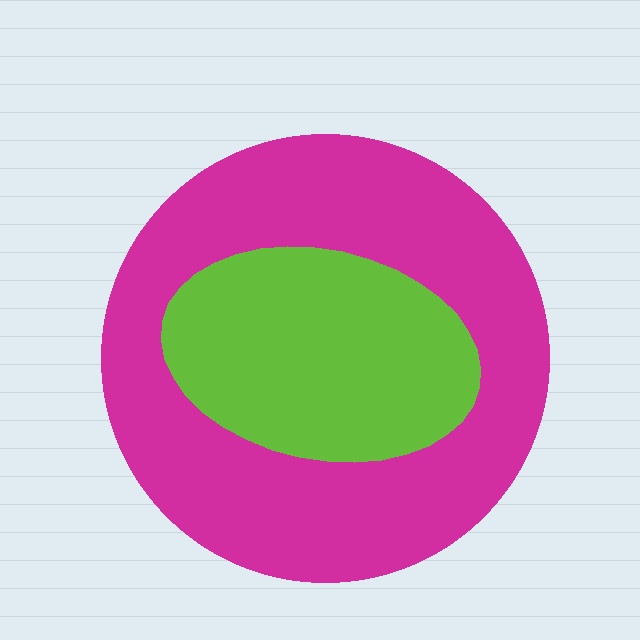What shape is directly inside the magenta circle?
The lime ellipse.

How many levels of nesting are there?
2.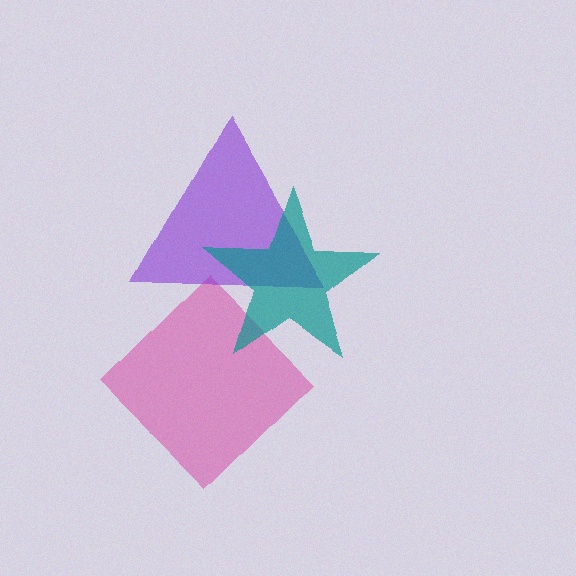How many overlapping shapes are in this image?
There are 3 overlapping shapes in the image.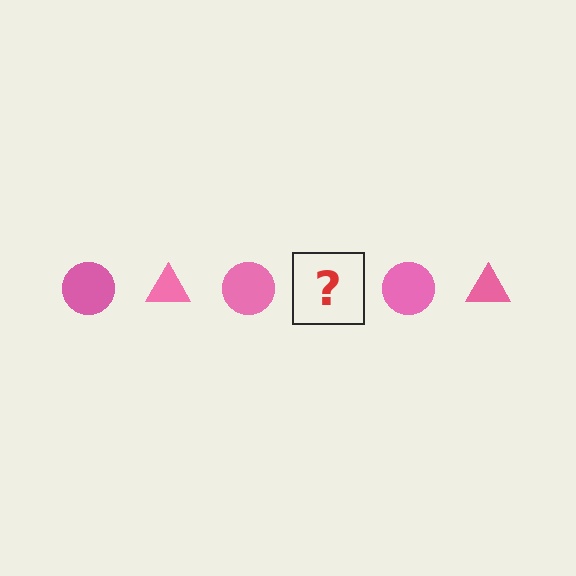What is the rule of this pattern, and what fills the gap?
The rule is that the pattern cycles through circle, triangle shapes in pink. The gap should be filled with a pink triangle.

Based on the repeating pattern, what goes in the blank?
The blank should be a pink triangle.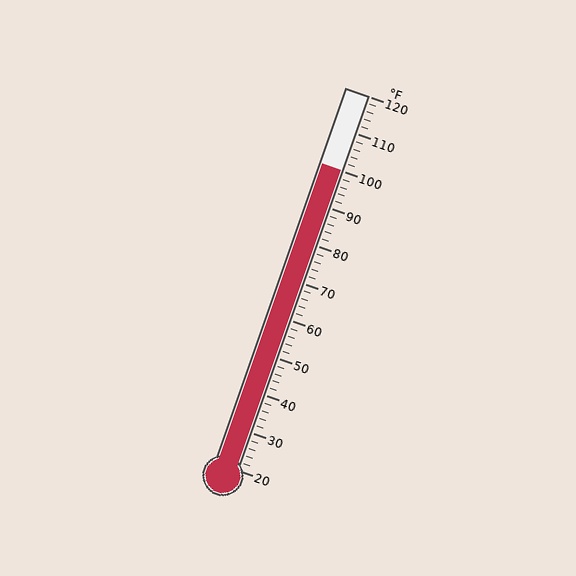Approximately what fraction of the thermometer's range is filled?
The thermometer is filled to approximately 80% of its range.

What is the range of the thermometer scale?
The thermometer scale ranges from 20°F to 120°F.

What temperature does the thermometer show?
The thermometer shows approximately 100°F.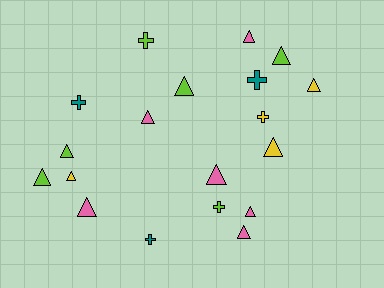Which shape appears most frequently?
Triangle, with 13 objects.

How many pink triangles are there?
There are 6 pink triangles.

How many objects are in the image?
There are 19 objects.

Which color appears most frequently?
Pink, with 6 objects.